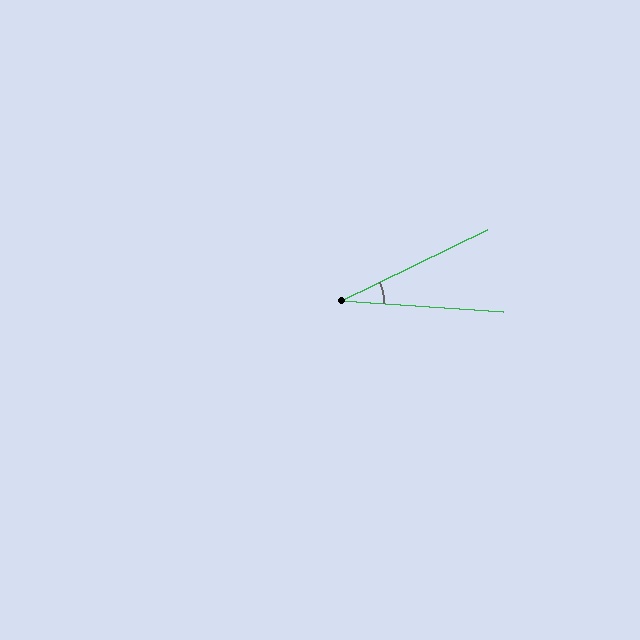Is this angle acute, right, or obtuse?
It is acute.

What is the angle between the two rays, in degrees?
Approximately 30 degrees.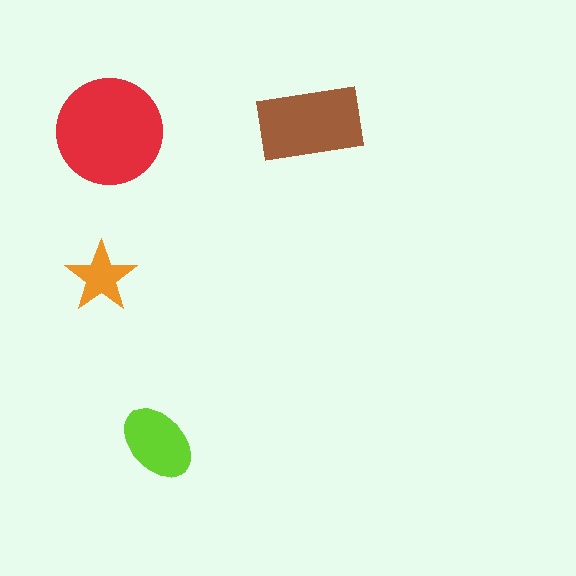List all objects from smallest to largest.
The orange star, the lime ellipse, the brown rectangle, the red circle.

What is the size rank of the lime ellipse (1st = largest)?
3rd.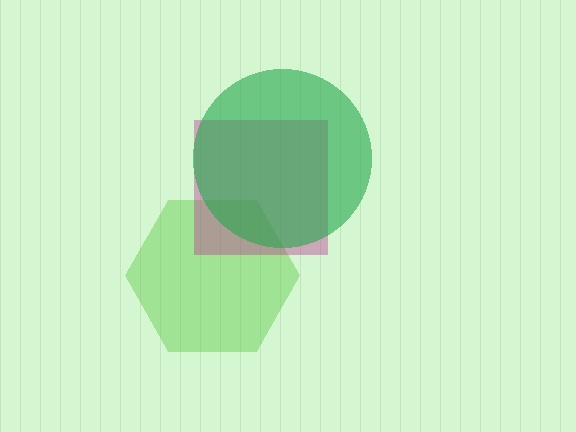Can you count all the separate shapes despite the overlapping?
Yes, there are 3 separate shapes.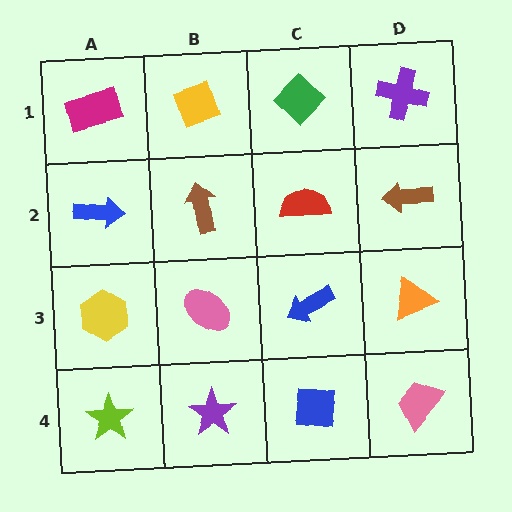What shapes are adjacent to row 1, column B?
A brown arrow (row 2, column B), a magenta rectangle (row 1, column A), a green diamond (row 1, column C).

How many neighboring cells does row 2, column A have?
3.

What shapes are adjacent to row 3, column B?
A brown arrow (row 2, column B), a purple star (row 4, column B), a yellow hexagon (row 3, column A), a blue arrow (row 3, column C).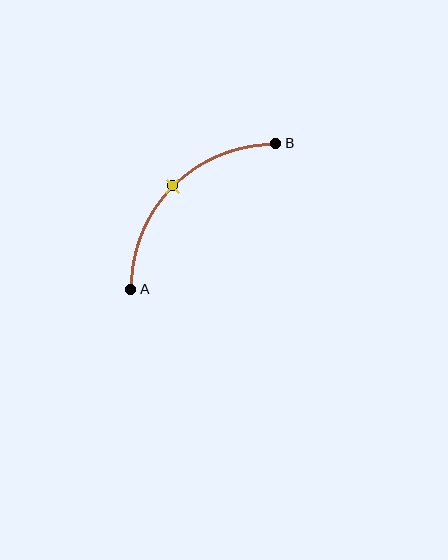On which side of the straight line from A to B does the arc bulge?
The arc bulges above and to the left of the straight line connecting A and B.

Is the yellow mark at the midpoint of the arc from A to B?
Yes. The yellow mark lies on the arc at equal arc-length from both A and B — it is the arc midpoint.